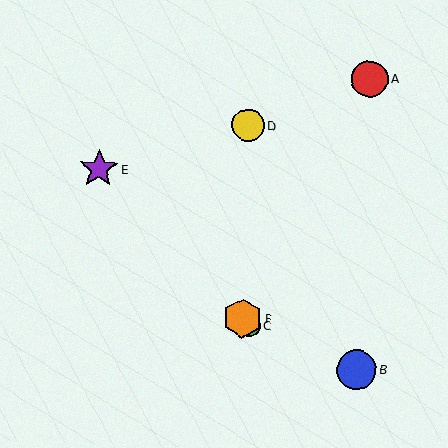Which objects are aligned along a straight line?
Objects C, E, F are aligned along a straight line.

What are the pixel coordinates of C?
Object C is at (250, 326).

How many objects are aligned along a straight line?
3 objects (C, E, F) are aligned along a straight line.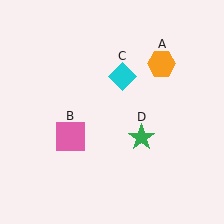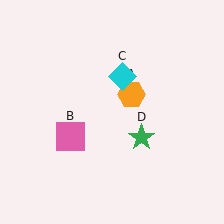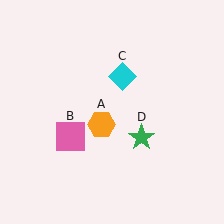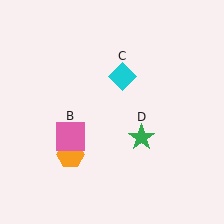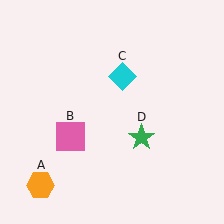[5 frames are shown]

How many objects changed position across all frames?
1 object changed position: orange hexagon (object A).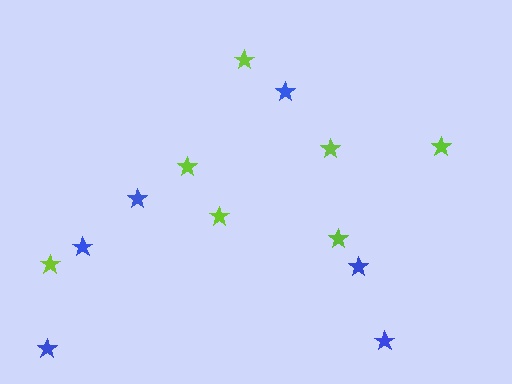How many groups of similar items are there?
There are 2 groups: one group of lime stars (7) and one group of blue stars (6).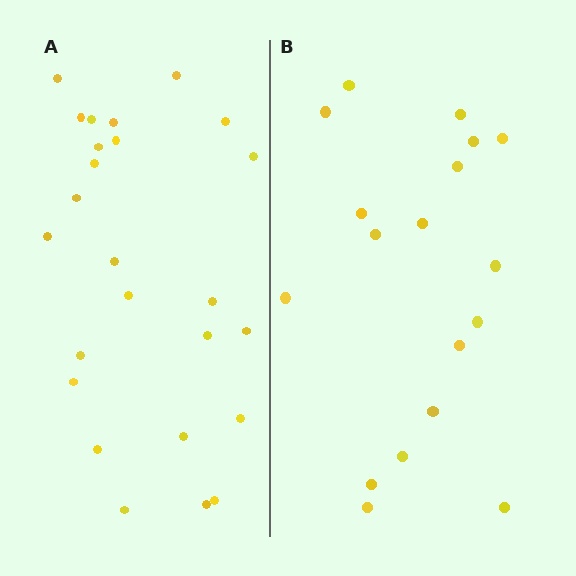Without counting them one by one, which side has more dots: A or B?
Region A (the left region) has more dots.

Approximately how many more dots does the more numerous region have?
Region A has roughly 8 or so more dots than region B.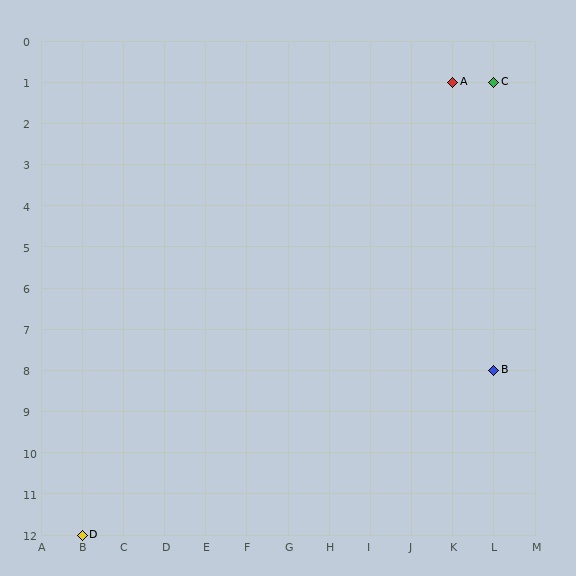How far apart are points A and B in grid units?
Points A and B are 1 column and 7 rows apart (about 7.1 grid units diagonally).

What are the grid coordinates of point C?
Point C is at grid coordinates (L, 1).